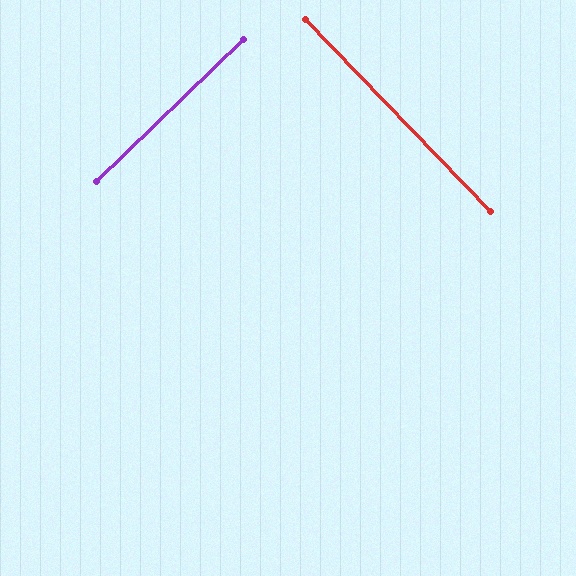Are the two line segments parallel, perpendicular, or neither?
Perpendicular — they meet at approximately 90°.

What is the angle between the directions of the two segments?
Approximately 90 degrees.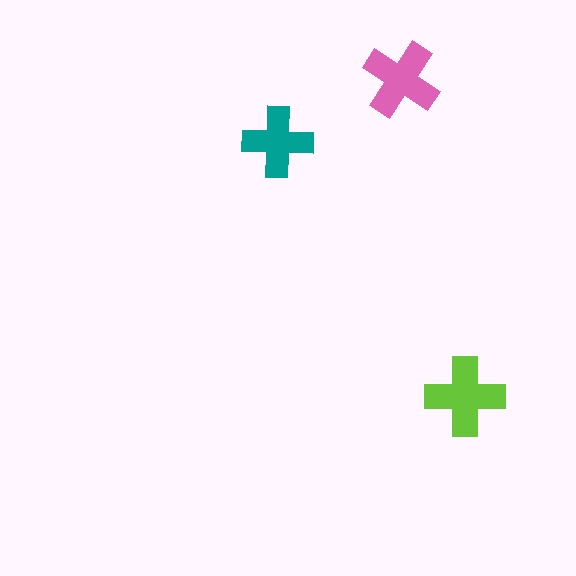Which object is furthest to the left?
The teal cross is leftmost.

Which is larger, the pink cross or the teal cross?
The pink one.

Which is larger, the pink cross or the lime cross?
The lime one.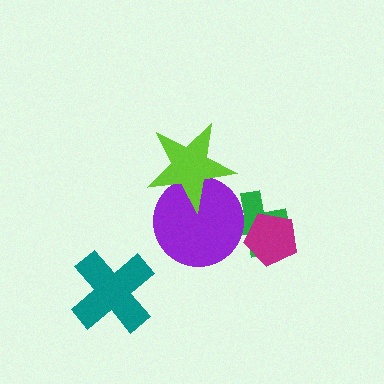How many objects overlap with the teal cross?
0 objects overlap with the teal cross.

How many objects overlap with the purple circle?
2 objects overlap with the purple circle.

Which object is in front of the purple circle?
The lime star is in front of the purple circle.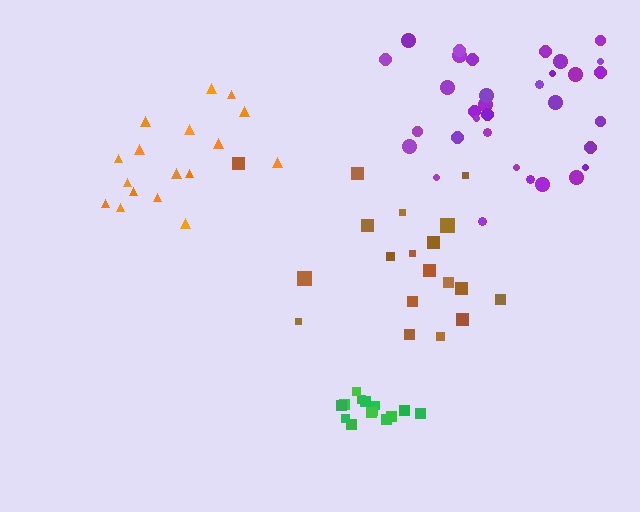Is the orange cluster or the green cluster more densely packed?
Green.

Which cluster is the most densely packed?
Green.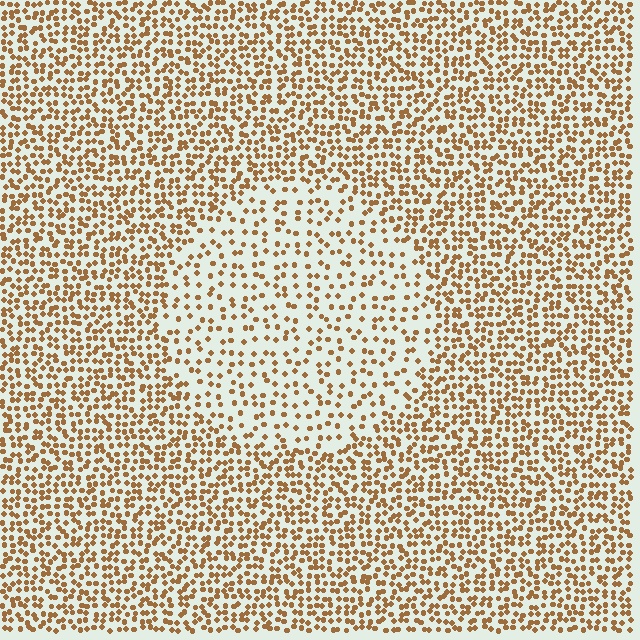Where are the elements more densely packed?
The elements are more densely packed outside the circle boundary.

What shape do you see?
I see a circle.